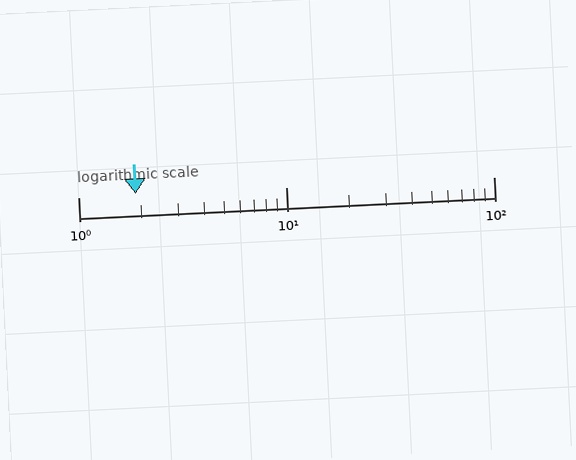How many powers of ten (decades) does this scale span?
The scale spans 2 decades, from 1 to 100.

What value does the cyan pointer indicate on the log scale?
The pointer indicates approximately 1.9.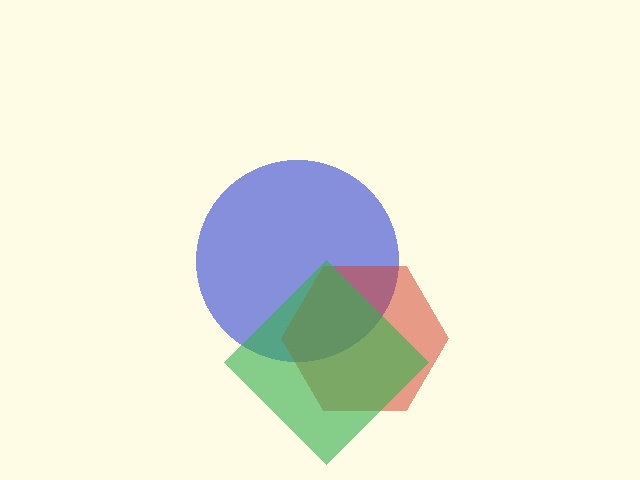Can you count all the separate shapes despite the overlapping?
Yes, there are 3 separate shapes.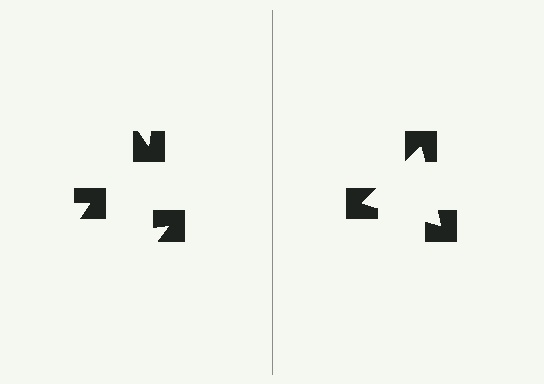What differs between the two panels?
The notched squares are positioned identically on both sides; only the wedge orientations differ. On the right they align to a triangle; on the left they are misaligned.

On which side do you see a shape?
An illusory triangle appears on the right side. On the left side the wedge cuts are rotated, so no coherent shape forms.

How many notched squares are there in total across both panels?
6 — 3 on each side.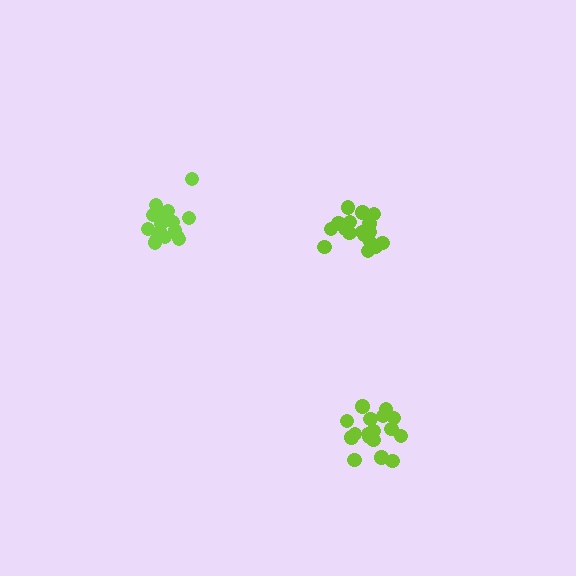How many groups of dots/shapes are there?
There are 3 groups.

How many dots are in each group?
Group 1: 18 dots, Group 2: 17 dots, Group 3: 17 dots (52 total).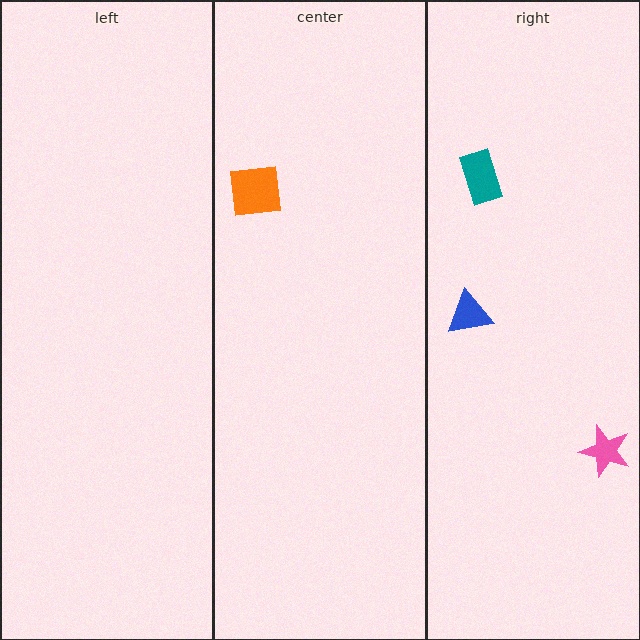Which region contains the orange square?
The center region.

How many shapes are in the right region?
3.